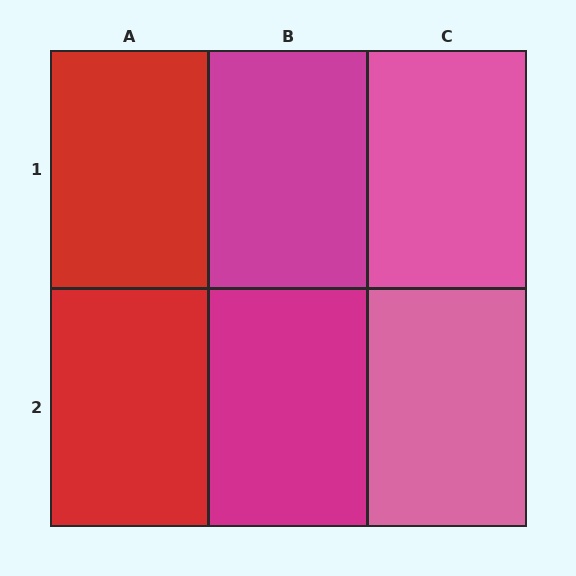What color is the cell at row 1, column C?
Pink.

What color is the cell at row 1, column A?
Red.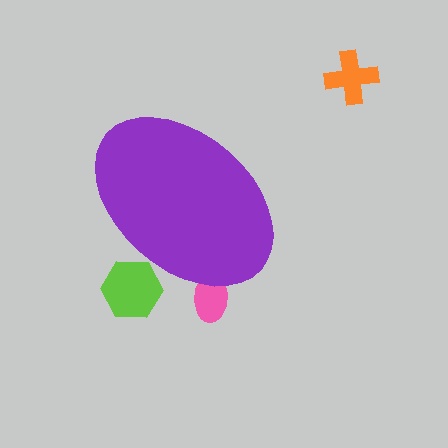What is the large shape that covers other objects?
A purple ellipse.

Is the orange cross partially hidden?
No, the orange cross is fully visible.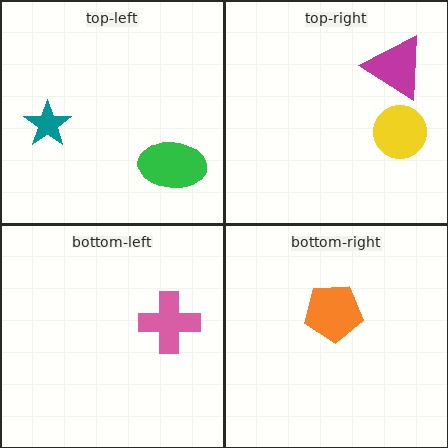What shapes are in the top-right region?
The magenta triangle, the yellow circle.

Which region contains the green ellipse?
The top-left region.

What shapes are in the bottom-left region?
The pink cross.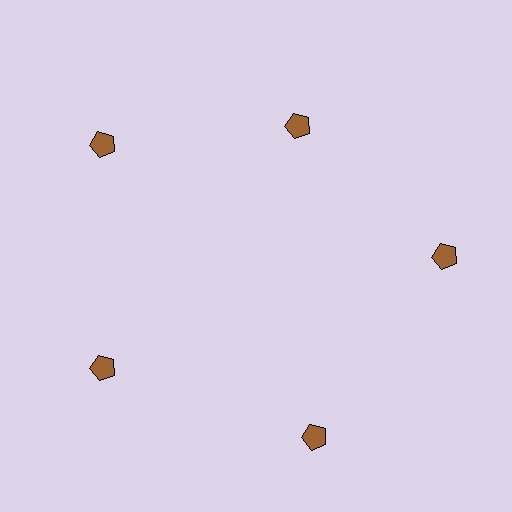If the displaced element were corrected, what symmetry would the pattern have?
It would have 5-fold rotational symmetry — the pattern would map onto itself every 72 degrees.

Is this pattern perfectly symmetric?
No. The 5 brown pentagons are arranged in a ring, but one element near the 1 o'clock position is pulled inward toward the center, breaking the 5-fold rotational symmetry.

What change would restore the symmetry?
The symmetry would be restored by moving it outward, back onto the ring so that all 5 pentagons sit at equal angles and equal distance from the center.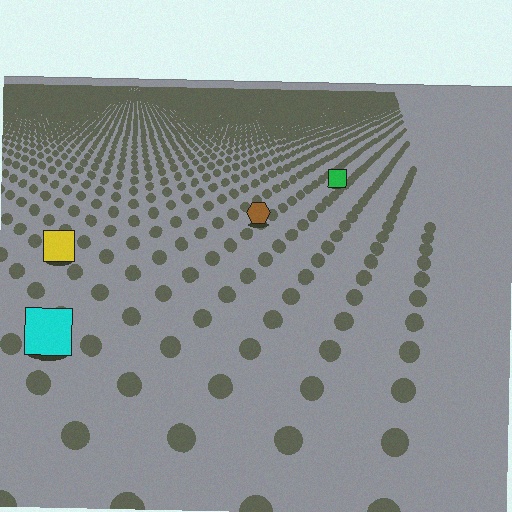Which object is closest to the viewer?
The cyan square is closest. The texture marks near it are larger and more spread out.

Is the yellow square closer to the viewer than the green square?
Yes. The yellow square is closer — you can tell from the texture gradient: the ground texture is coarser near it.